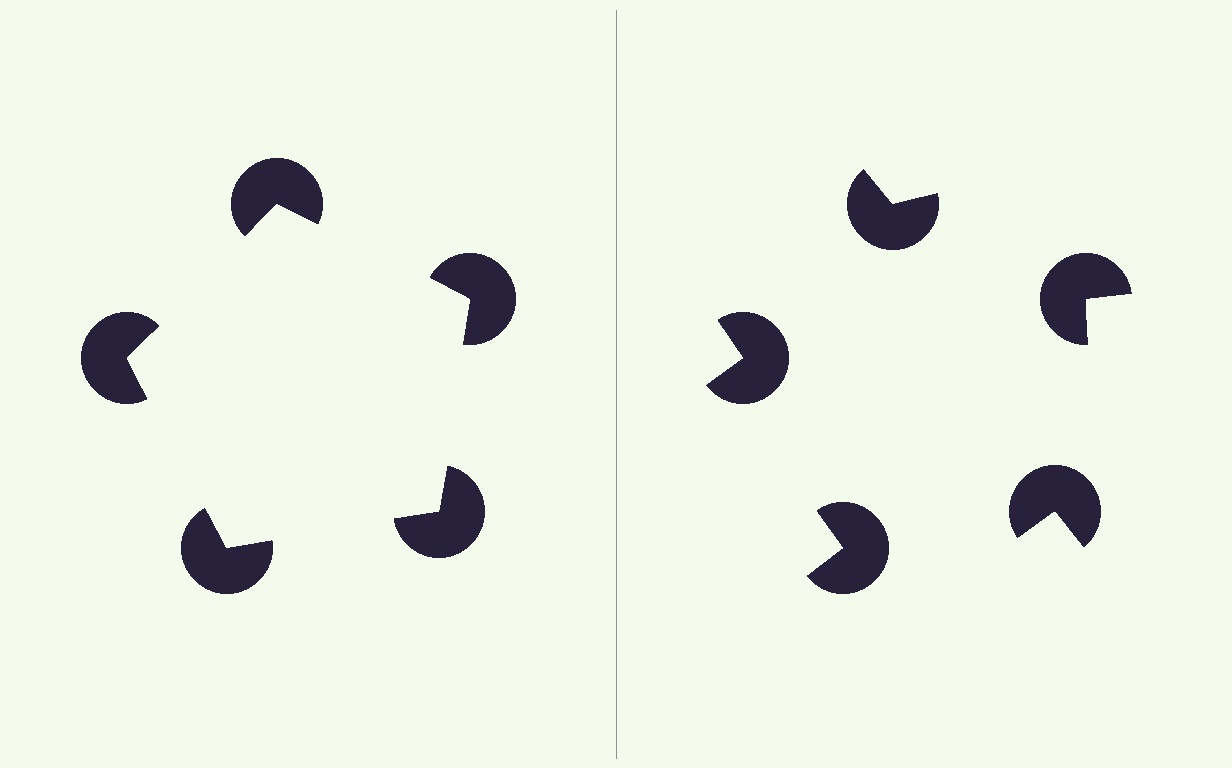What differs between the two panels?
The pac-man discs are positioned identically on both sides; only the wedge orientations differ. On the left they align to a pentagon; on the right they are misaligned.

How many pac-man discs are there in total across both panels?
10 — 5 on each side.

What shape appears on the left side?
An illusory pentagon.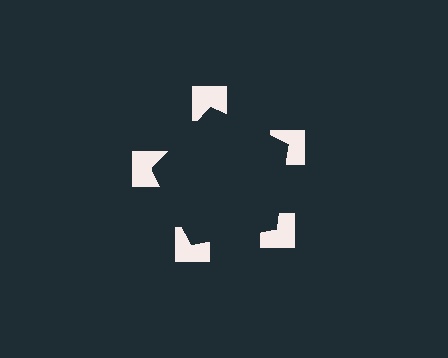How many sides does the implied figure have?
5 sides.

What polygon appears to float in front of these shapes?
An illusory pentagon — its edges are inferred from the aligned wedge cuts in the notched squares, not physically drawn.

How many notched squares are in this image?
There are 5 — one at each vertex of the illusory pentagon.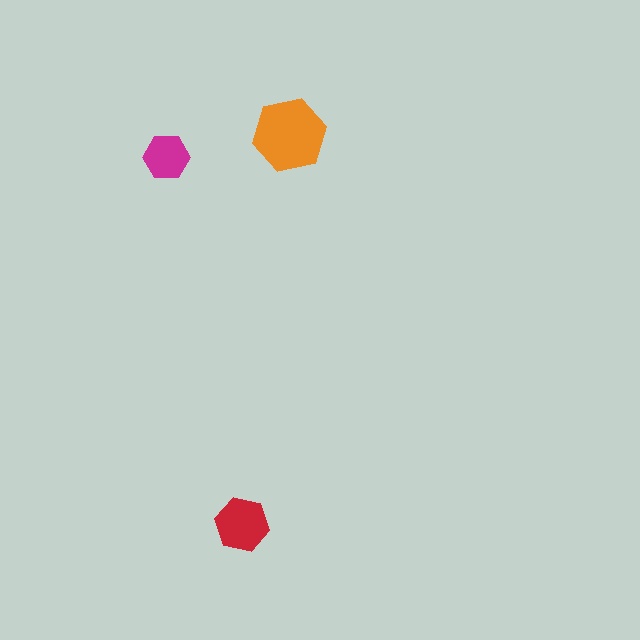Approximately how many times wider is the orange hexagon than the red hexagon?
About 1.5 times wider.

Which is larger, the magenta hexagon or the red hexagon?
The red one.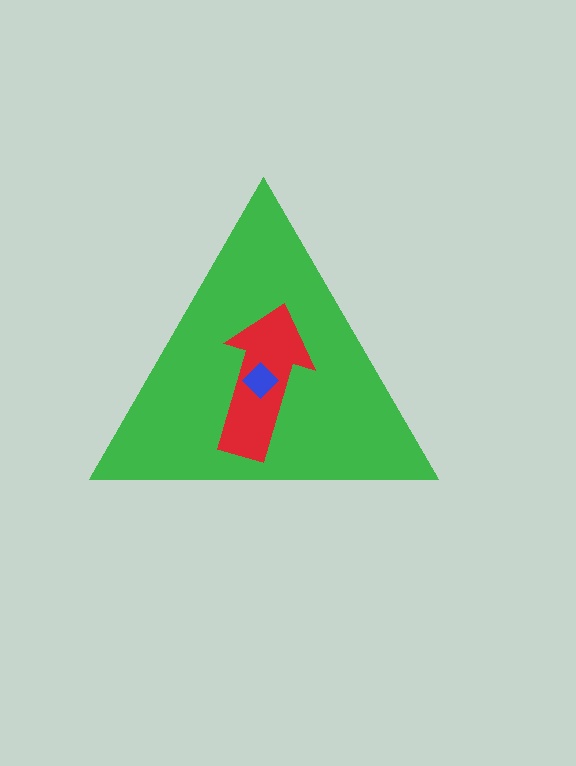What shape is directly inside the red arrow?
The blue diamond.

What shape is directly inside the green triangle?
The red arrow.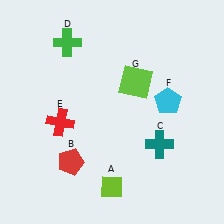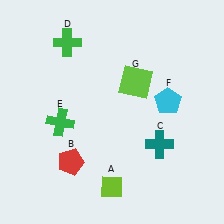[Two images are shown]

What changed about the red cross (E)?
In Image 1, E is red. In Image 2, it changed to green.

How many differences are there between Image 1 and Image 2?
There is 1 difference between the two images.